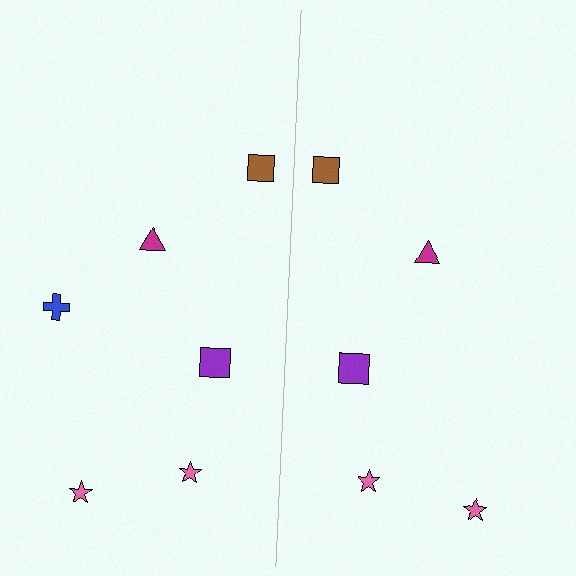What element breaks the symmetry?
A blue cross is missing from the right side.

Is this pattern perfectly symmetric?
No, the pattern is not perfectly symmetric. A blue cross is missing from the right side.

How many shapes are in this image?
There are 11 shapes in this image.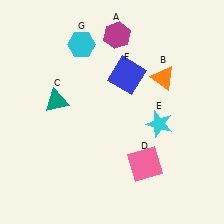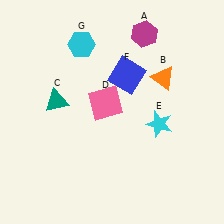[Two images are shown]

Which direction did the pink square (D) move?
The pink square (D) moved up.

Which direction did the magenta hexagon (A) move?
The magenta hexagon (A) moved right.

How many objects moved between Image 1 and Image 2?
2 objects moved between the two images.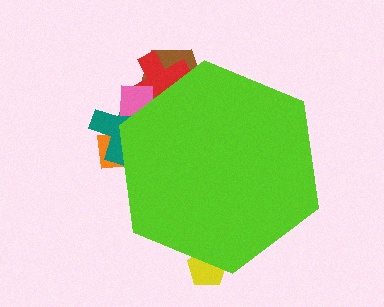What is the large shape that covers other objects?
A lime hexagon.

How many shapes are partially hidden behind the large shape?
6 shapes are partially hidden.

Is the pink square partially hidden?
Yes, the pink square is partially hidden behind the lime hexagon.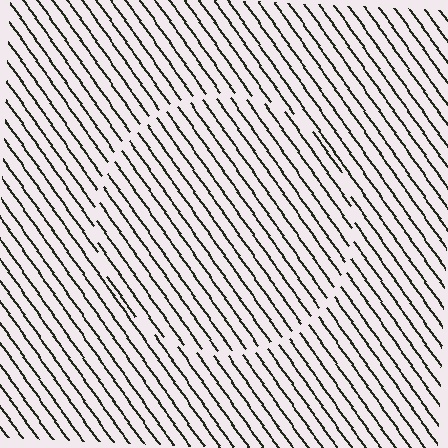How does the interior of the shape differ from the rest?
The interior of the shape contains the same grating, shifted by half a period — the contour is defined by the phase discontinuity where line-ends from the inner and outer gratings abut.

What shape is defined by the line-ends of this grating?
An illusory circle. The interior of the shape contains the same grating, shifted by half a period — the contour is defined by the phase discontinuity where line-ends from the inner and outer gratings abut.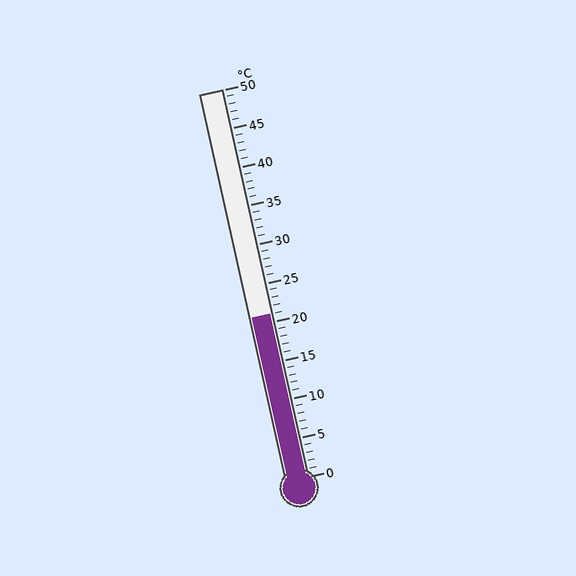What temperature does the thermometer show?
The thermometer shows approximately 21°C.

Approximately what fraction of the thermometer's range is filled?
The thermometer is filled to approximately 40% of its range.